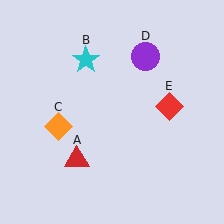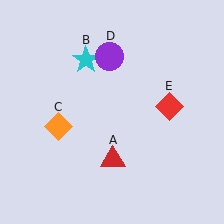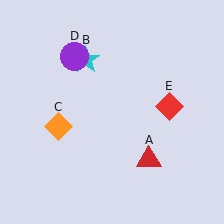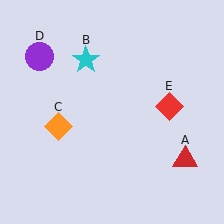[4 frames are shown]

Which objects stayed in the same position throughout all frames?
Cyan star (object B) and orange diamond (object C) and red diamond (object E) remained stationary.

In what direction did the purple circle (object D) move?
The purple circle (object D) moved left.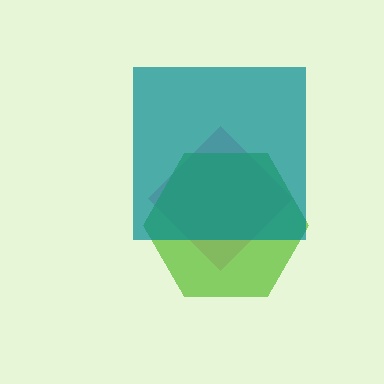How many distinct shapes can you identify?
There are 3 distinct shapes: a pink diamond, a lime hexagon, a teal square.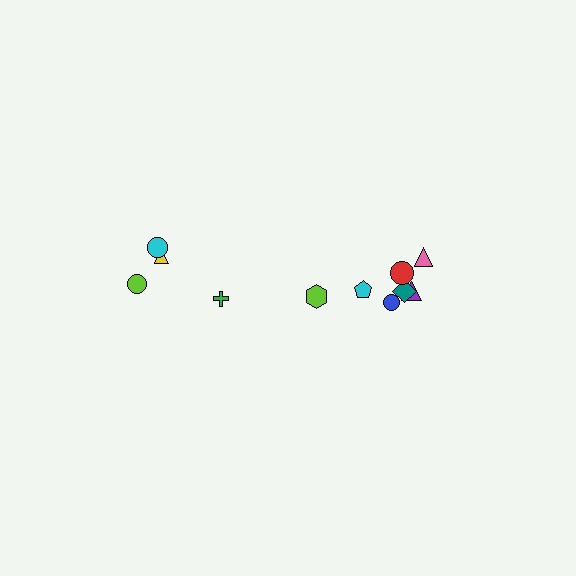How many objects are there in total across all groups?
There are 11 objects.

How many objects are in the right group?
There are 7 objects.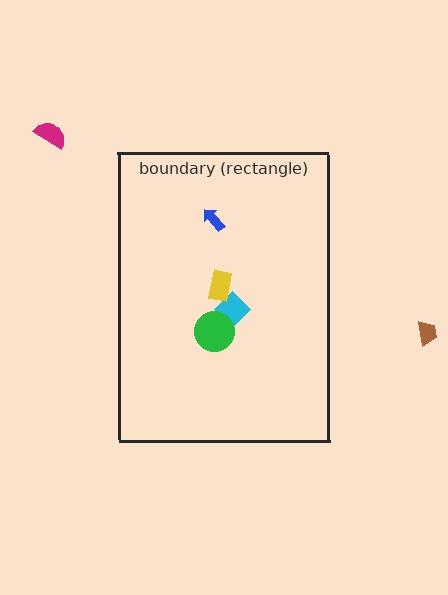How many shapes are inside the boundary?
4 inside, 2 outside.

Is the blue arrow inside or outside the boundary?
Inside.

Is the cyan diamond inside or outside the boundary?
Inside.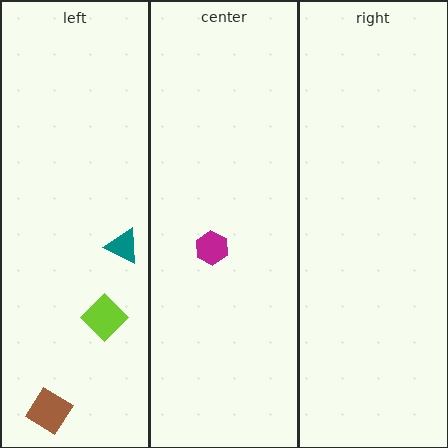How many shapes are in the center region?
1.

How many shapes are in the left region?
3.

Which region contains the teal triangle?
The left region.